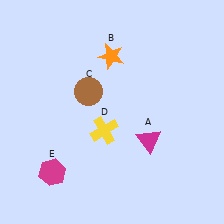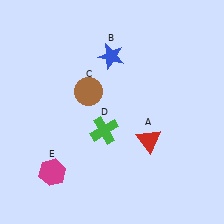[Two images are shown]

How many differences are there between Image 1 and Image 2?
There are 3 differences between the two images.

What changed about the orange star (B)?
In Image 1, B is orange. In Image 2, it changed to blue.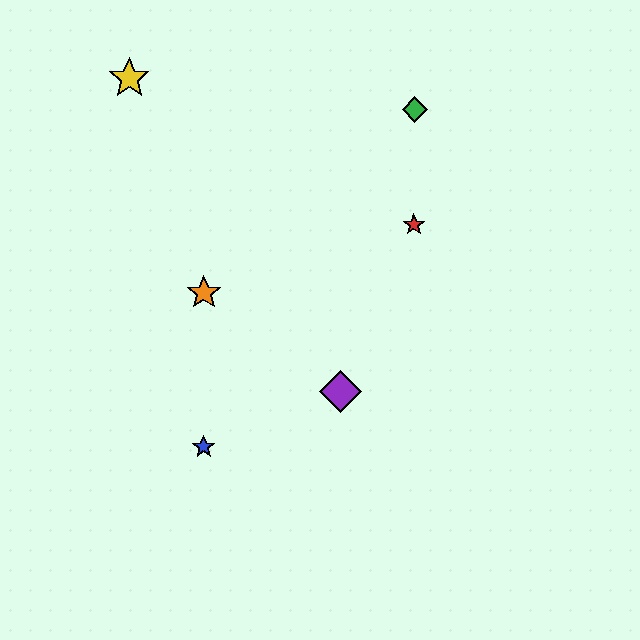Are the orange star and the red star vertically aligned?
No, the orange star is at x≈204 and the red star is at x≈414.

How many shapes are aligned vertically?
2 shapes (the blue star, the orange star) are aligned vertically.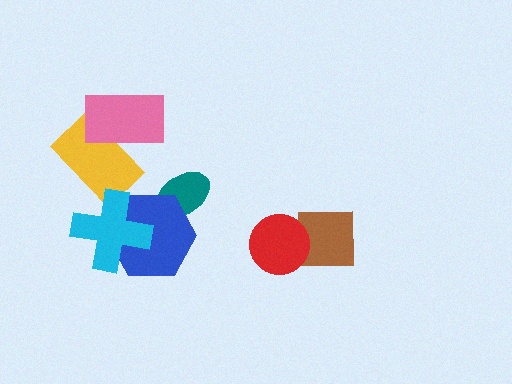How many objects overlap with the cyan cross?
2 objects overlap with the cyan cross.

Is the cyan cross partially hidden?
No, no other shape covers it.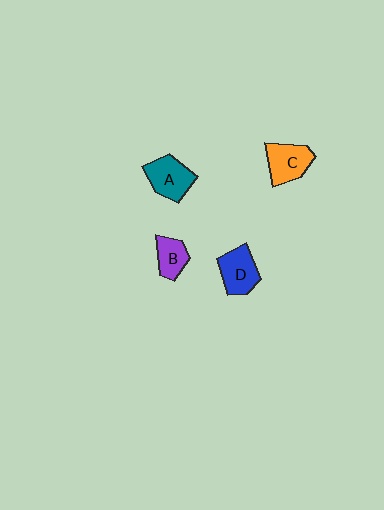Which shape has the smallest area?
Shape B (purple).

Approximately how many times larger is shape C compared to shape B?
Approximately 1.4 times.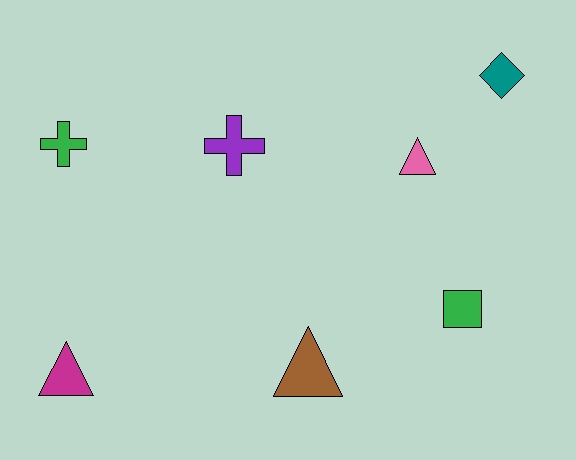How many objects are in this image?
There are 7 objects.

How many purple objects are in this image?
There is 1 purple object.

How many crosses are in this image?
There are 2 crosses.